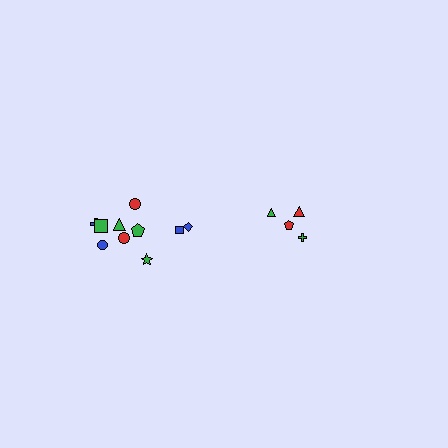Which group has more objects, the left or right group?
The left group.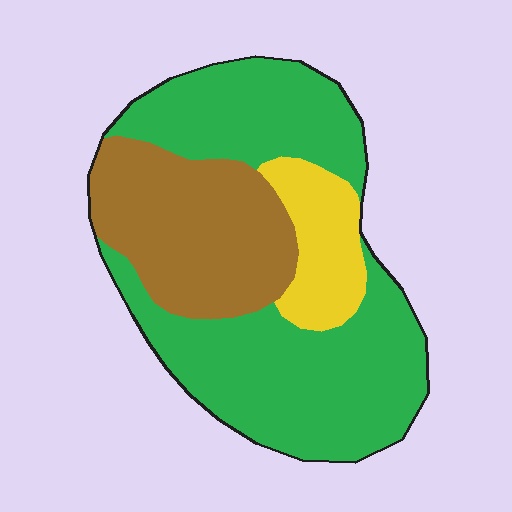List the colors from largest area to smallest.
From largest to smallest: green, brown, yellow.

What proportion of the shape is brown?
Brown takes up about one quarter (1/4) of the shape.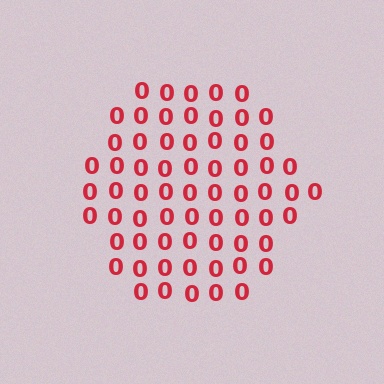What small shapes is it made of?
It is made of small digit 0's.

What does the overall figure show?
The overall figure shows a hexagon.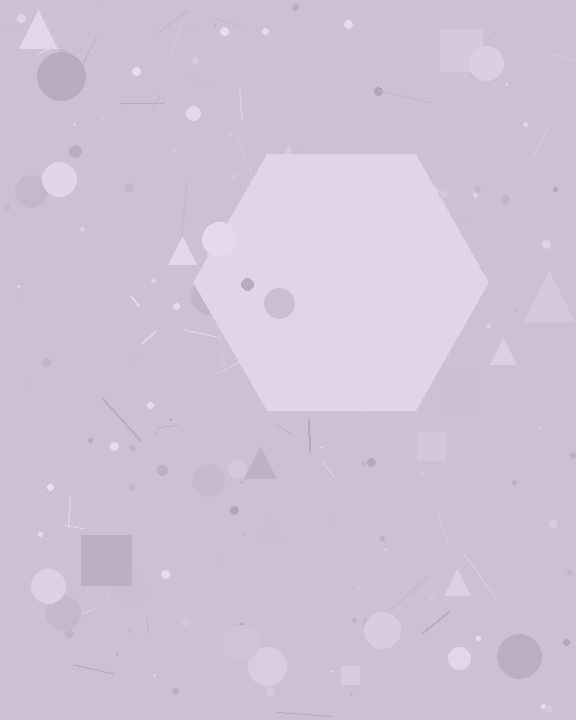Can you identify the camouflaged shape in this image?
The camouflaged shape is a hexagon.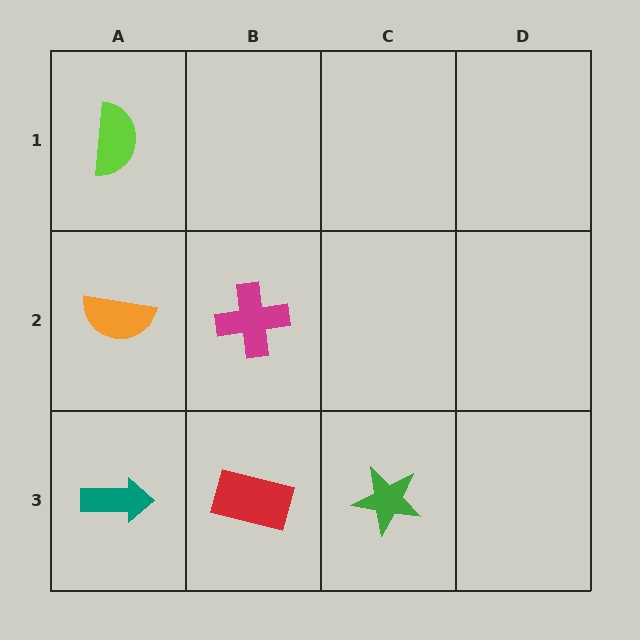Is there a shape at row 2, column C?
No, that cell is empty.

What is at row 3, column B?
A red rectangle.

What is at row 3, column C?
A green star.